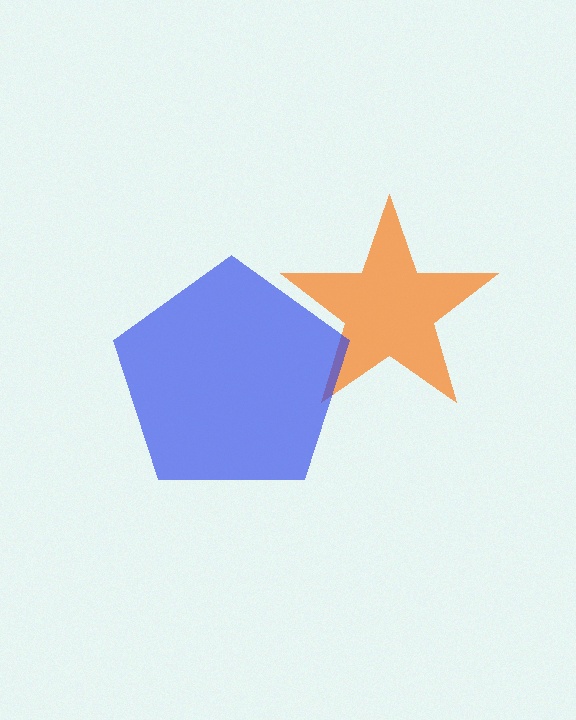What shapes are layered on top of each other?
The layered shapes are: an orange star, a blue pentagon.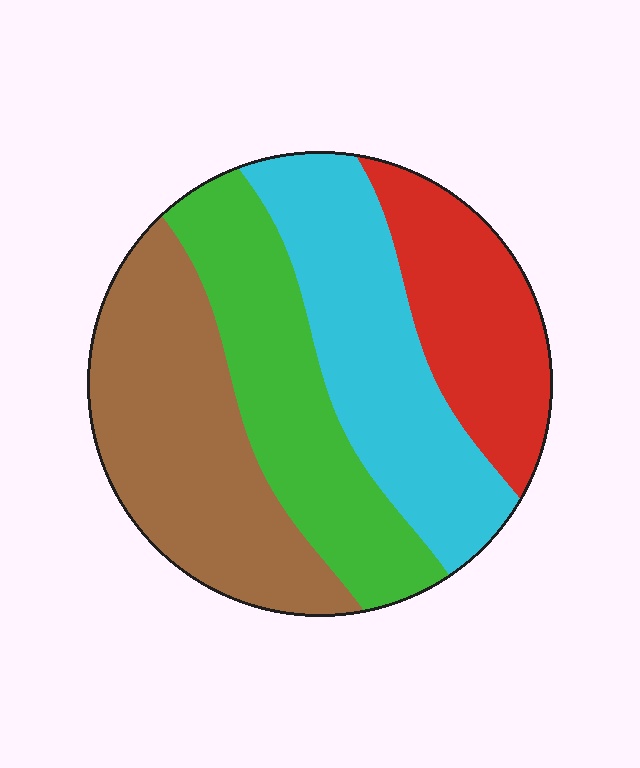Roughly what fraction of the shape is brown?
Brown covers around 30% of the shape.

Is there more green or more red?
Green.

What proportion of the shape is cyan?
Cyan takes up between a sixth and a third of the shape.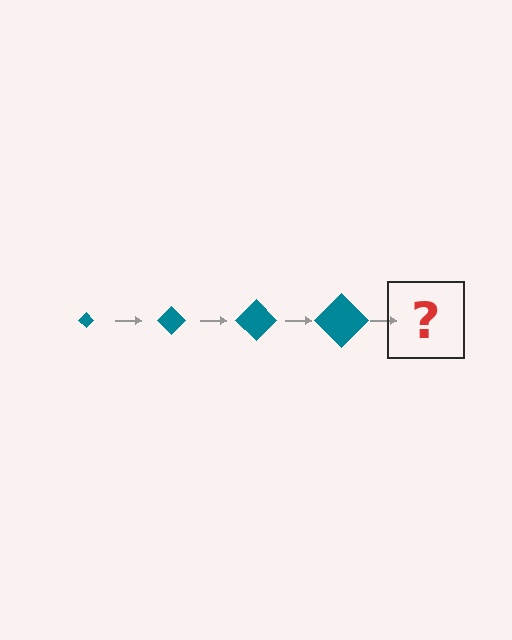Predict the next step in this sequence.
The next step is a teal diamond, larger than the previous one.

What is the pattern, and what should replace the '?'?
The pattern is that the diamond gets progressively larger each step. The '?' should be a teal diamond, larger than the previous one.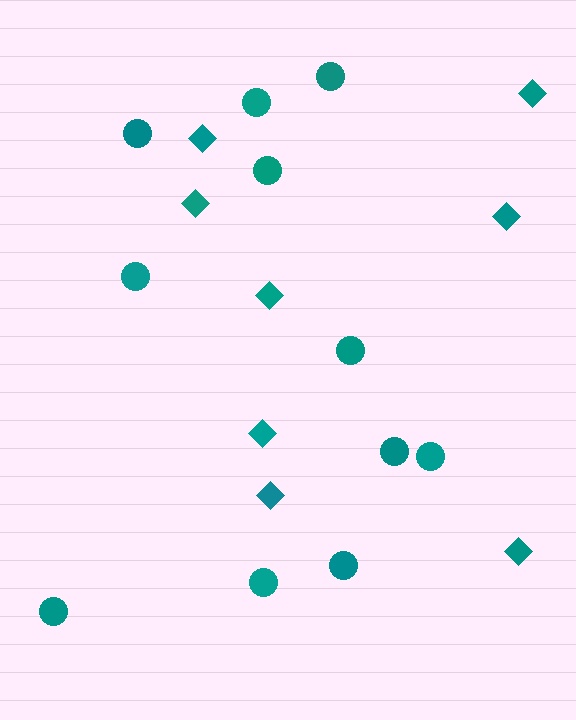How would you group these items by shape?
There are 2 groups: one group of circles (11) and one group of diamonds (8).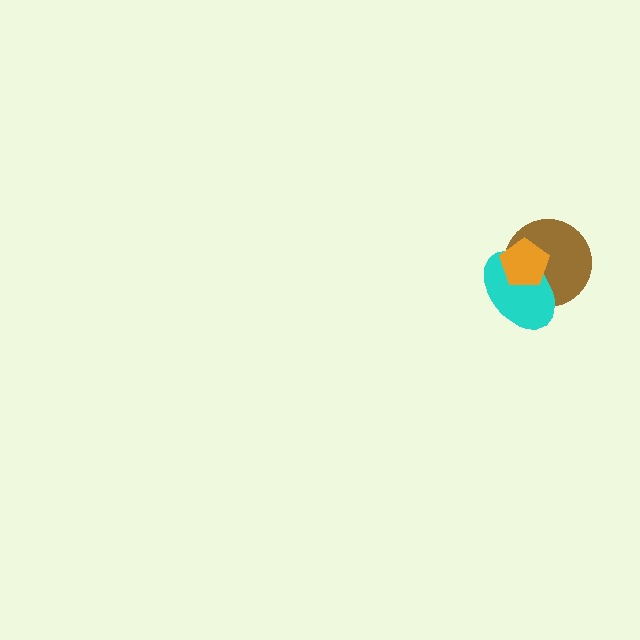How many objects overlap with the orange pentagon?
2 objects overlap with the orange pentagon.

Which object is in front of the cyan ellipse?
The orange pentagon is in front of the cyan ellipse.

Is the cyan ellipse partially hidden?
Yes, it is partially covered by another shape.